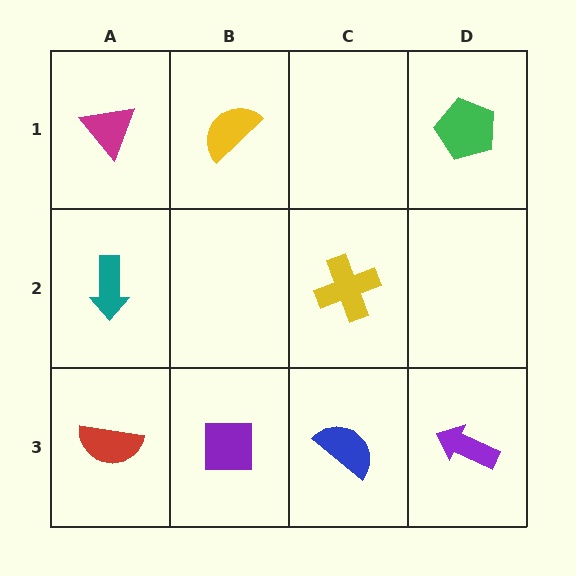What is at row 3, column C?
A blue semicircle.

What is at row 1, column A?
A magenta triangle.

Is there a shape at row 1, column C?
No, that cell is empty.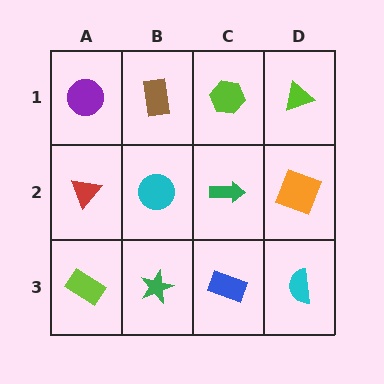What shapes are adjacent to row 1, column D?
An orange square (row 2, column D), a lime hexagon (row 1, column C).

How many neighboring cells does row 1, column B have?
3.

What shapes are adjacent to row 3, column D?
An orange square (row 2, column D), a blue rectangle (row 3, column C).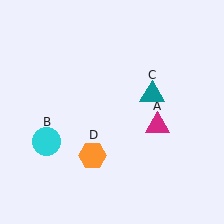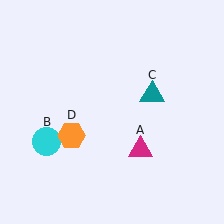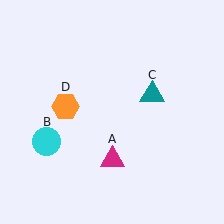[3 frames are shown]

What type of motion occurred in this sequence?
The magenta triangle (object A), orange hexagon (object D) rotated clockwise around the center of the scene.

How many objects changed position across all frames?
2 objects changed position: magenta triangle (object A), orange hexagon (object D).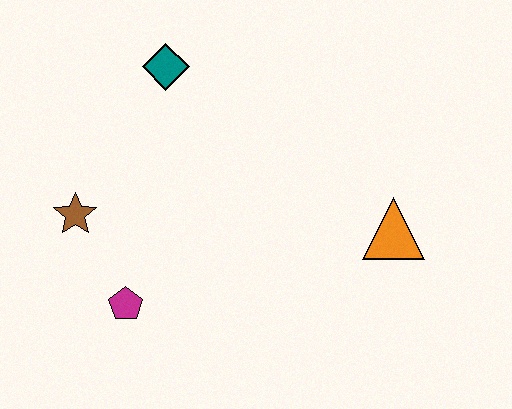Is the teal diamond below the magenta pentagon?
No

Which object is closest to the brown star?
The magenta pentagon is closest to the brown star.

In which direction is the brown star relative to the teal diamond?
The brown star is below the teal diamond.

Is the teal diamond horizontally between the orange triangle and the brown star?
Yes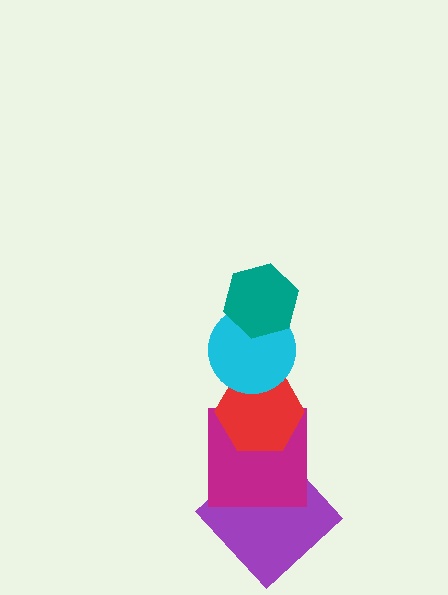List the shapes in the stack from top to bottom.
From top to bottom: the teal hexagon, the cyan circle, the red hexagon, the magenta square, the purple diamond.